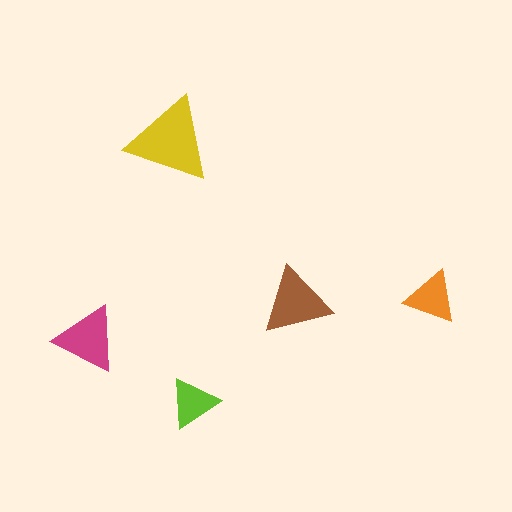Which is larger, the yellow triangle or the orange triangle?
The yellow one.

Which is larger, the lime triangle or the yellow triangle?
The yellow one.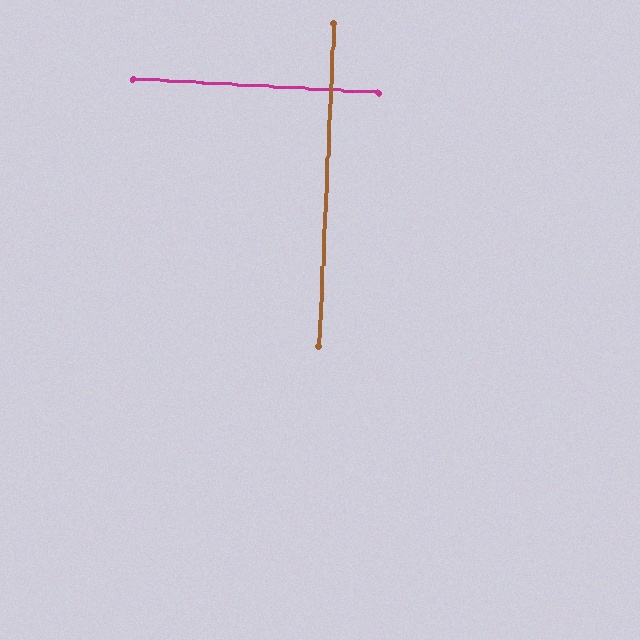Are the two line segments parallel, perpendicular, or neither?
Perpendicular — they meet at approximately 90°.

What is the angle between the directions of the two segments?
Approximately 90 degrees.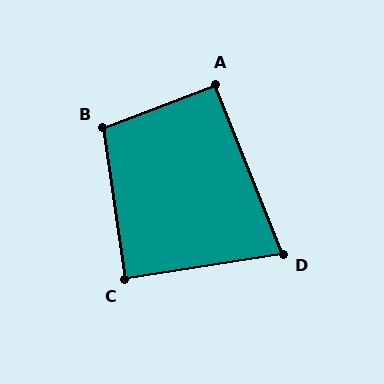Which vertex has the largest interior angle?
B, at approximately 103 degrees.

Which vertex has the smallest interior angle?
D, at approximately 77 degrees.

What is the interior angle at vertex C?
Approximately 89 degrees (approximately right).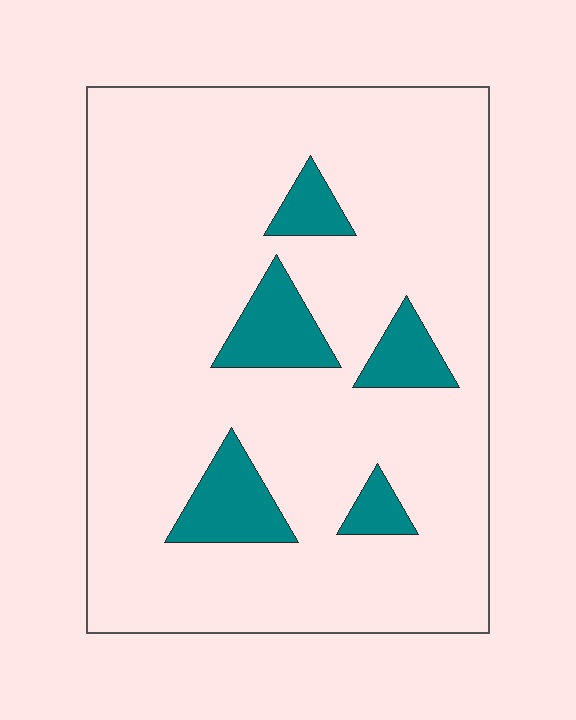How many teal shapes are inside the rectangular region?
5.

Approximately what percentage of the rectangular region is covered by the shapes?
Approximately 10%.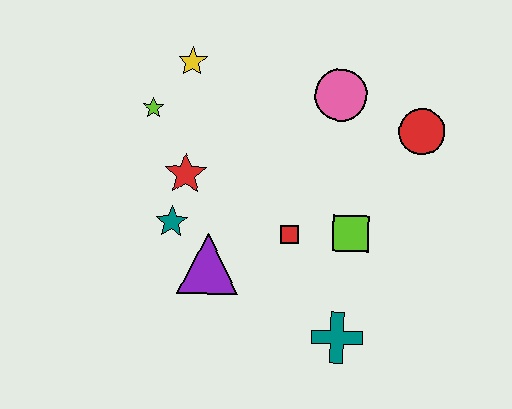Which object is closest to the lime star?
The yellow star is closest to the lime star.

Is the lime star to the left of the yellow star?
Yes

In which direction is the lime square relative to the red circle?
The lime square is below the red circle.